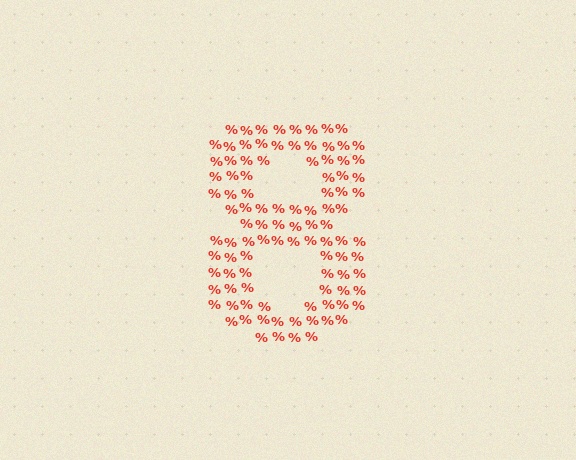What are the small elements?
The small elements are percent signs.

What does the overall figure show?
The overall figure shows the digit 8.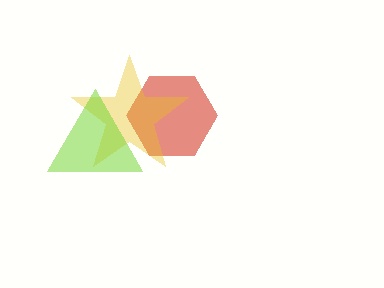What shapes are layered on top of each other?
The layered shapes are: a red hexagon, a yellow star, a lime triangle.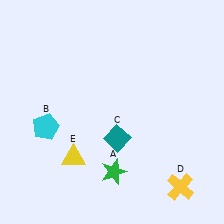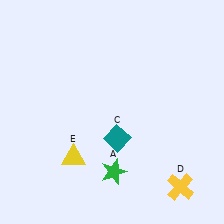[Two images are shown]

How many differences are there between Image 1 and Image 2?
There is 1 difference between the two images.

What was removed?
The cyan pentagon (B) was removed in Image 2.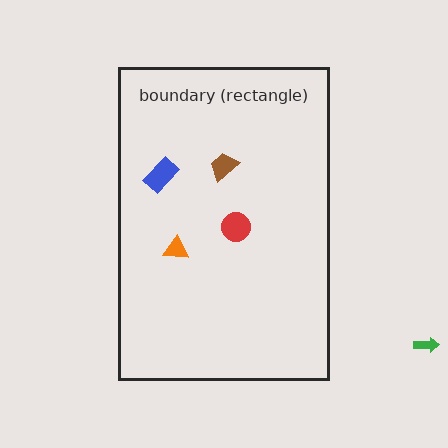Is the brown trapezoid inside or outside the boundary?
Inside.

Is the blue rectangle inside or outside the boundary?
Inside.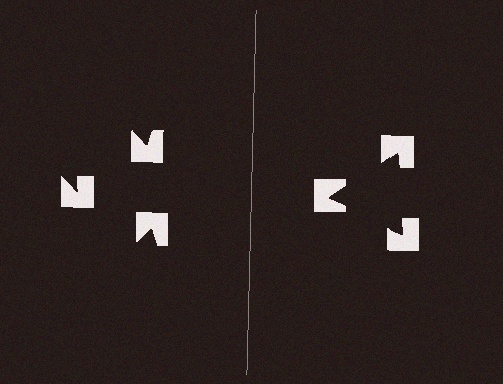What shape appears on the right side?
An illusory triangle.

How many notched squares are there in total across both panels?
6 — 3 on each side.